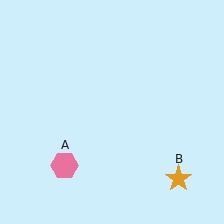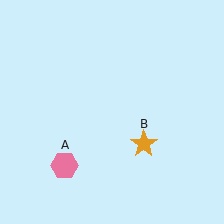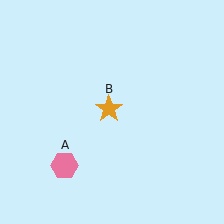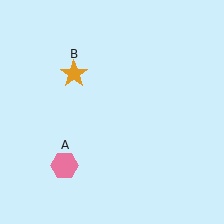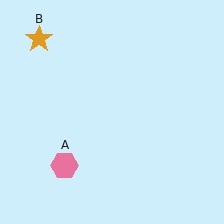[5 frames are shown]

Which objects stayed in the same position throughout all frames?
Pink hexagon (object A) remained stationary.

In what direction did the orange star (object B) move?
The orange star (object B) moved up and to the left.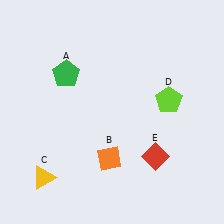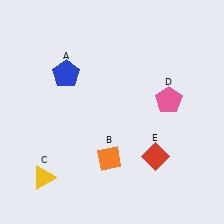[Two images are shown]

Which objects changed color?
A changed from green to blue. D changed from lime to pink.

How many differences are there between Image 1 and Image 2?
There are 2 differences between the two images.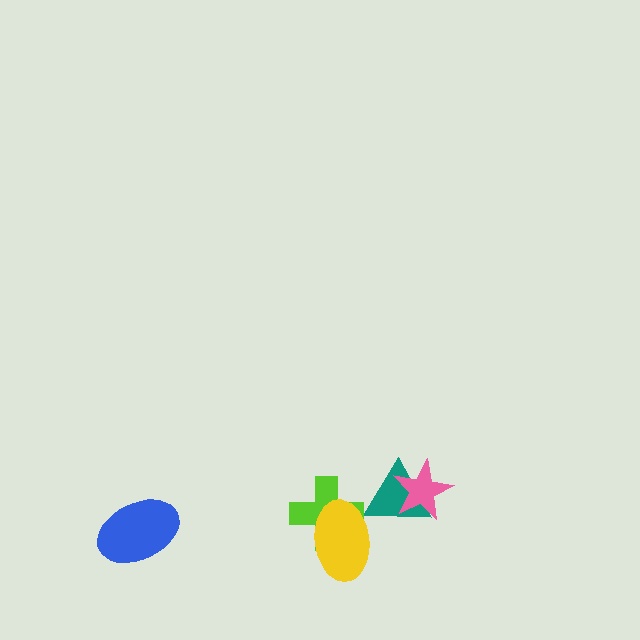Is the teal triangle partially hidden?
Yes, it is partially covered by another shape.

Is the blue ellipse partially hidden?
No, no other shape covers it.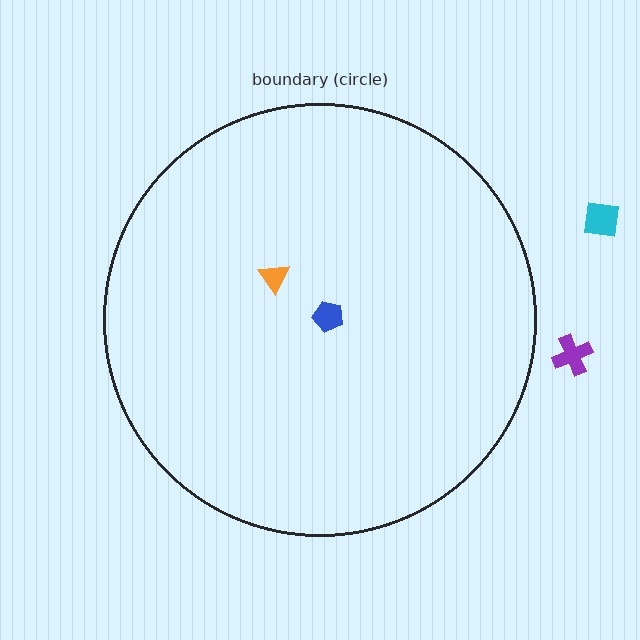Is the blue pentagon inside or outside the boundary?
Inside.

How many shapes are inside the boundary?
2 inside, 2 outside.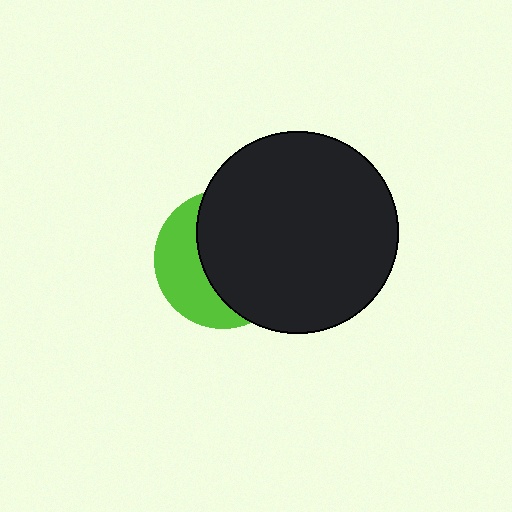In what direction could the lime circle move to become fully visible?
The lime circle could move left. That would shift it out from behind the black circle entirely.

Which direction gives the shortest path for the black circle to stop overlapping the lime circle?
Moving right gives the shortest separation.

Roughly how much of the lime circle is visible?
A small part of it is visible (roughly 37%).